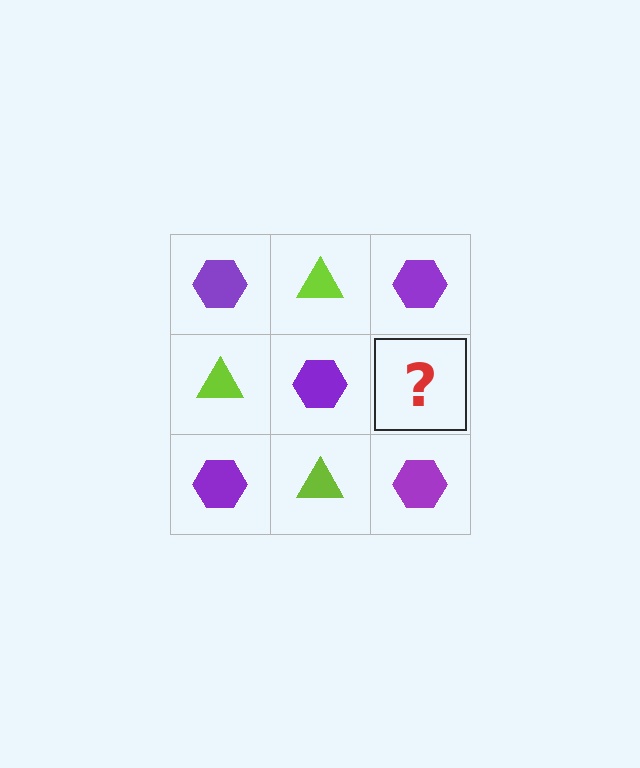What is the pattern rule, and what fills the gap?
The rule is that it alternates purple hexagon and lime triangle in a checkerboard pattern. The gap should be filled with a lime triangle.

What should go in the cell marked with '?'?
The missing cell should contain a lime triangle.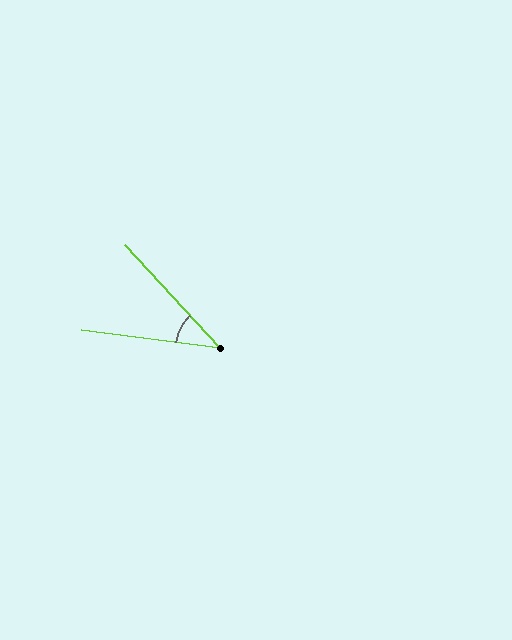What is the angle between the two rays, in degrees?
Approximately 40 degrees.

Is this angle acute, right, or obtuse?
It is acute.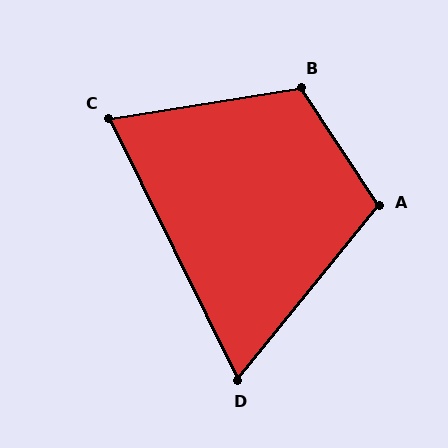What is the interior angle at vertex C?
Approximately 73 degrees (acute).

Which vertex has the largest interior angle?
B, at approximately 115 degrees.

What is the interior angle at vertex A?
Approximately 107 degrees (obtuse).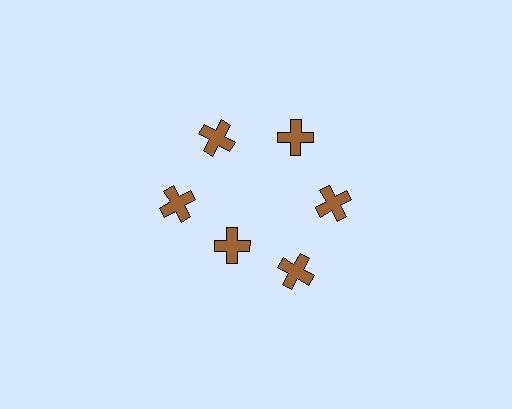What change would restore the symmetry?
The symmetry would be restored by moving it outward, back onto the ring so that all 6 crosses sit at equal angles and equal distance from the center.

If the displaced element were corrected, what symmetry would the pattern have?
It would have 6-fold rotational symmetry — the pattern would map onto itself every 60 degrees.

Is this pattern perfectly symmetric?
No. The 6 brown crosses are arranged in a ring, but one element near the 7 o'clock position is pulled inward toward the center, breaking the 6-fold rotational symmetry.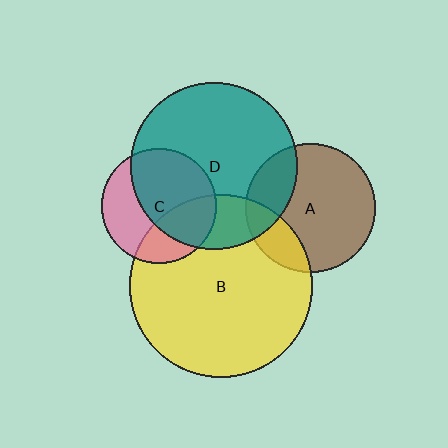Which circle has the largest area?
Circle B (yellow).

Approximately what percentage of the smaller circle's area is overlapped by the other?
Approximately 20%.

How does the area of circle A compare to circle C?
Approximately 1.3 times.